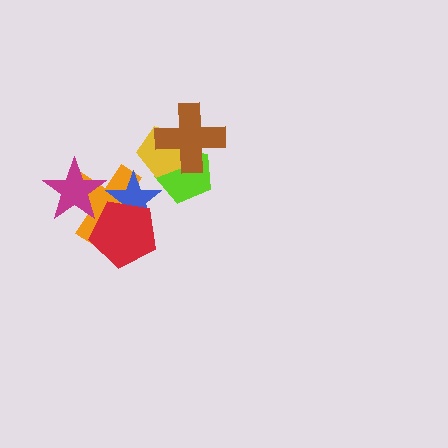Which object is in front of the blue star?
The red pentagon is in front of the blue star.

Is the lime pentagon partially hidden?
Yes, it is partially covered by another shape.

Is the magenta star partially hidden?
No, no other shape covers it.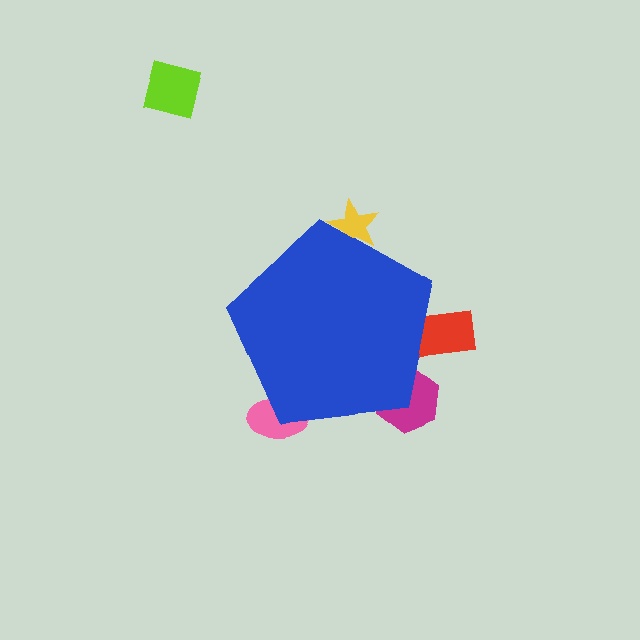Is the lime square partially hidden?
No, the lime square is fully visible.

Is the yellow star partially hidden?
Yes, the yellow star is partially hidden behind the blue pentagon.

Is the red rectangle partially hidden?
Yes, the red rectangle is partially hidden behind the blue pentagon.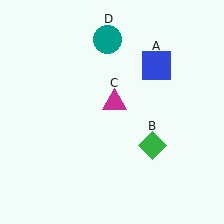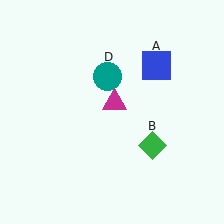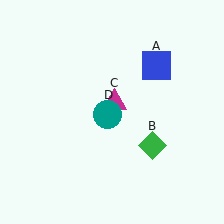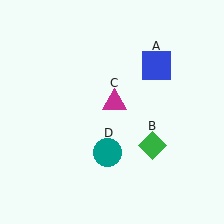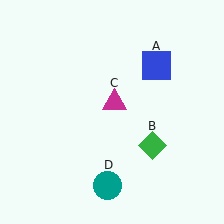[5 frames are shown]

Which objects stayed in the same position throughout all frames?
Blue square (object A) and green diamond (object B) and magenta triangle (object C) remained stationary.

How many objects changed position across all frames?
1 object changed position: teal circle (object D).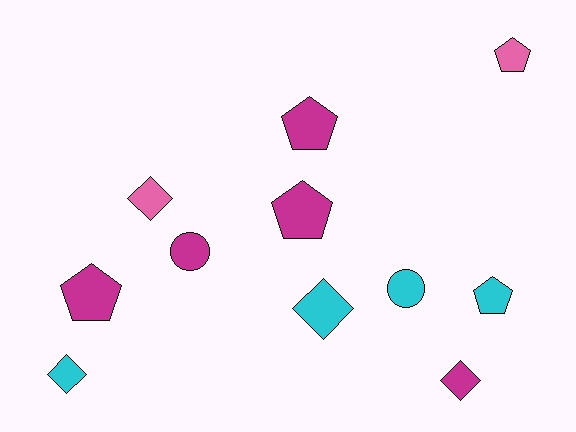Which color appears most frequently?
Magenta, with 5 objects.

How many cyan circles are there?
There is 1 cyan circle.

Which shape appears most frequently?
Pentagon, with 5 objects.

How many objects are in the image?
There are 11 objects.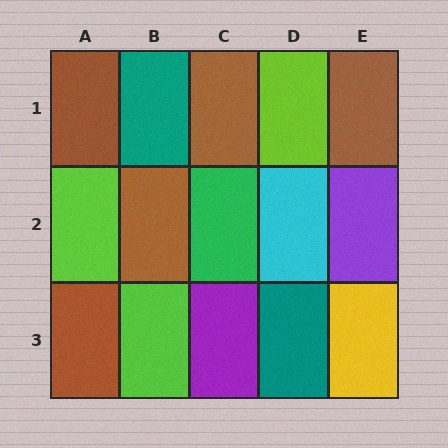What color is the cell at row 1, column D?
Lime.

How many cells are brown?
5 cells are brown.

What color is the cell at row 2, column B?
Brown.